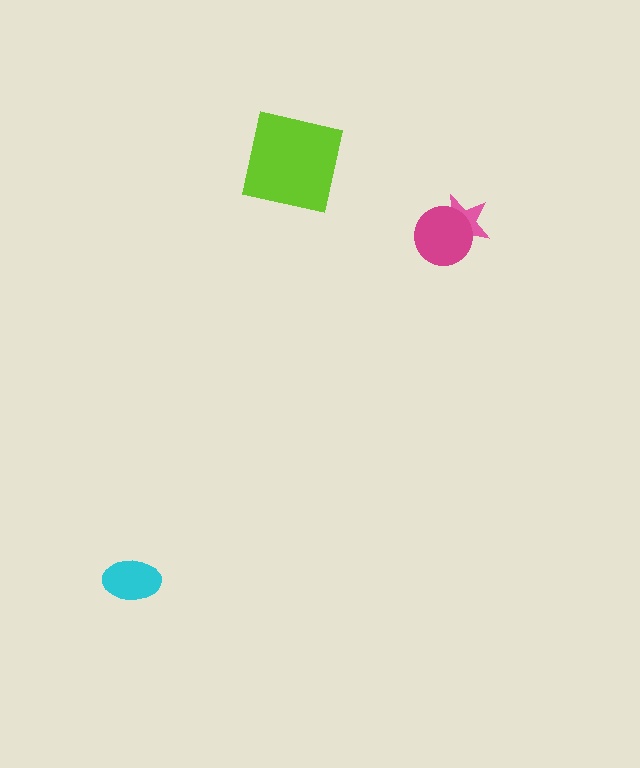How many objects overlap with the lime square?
0 objects overlap with the lime square.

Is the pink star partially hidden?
Yes, it is partially covered by another shape.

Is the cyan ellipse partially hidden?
No, no other shape covers it.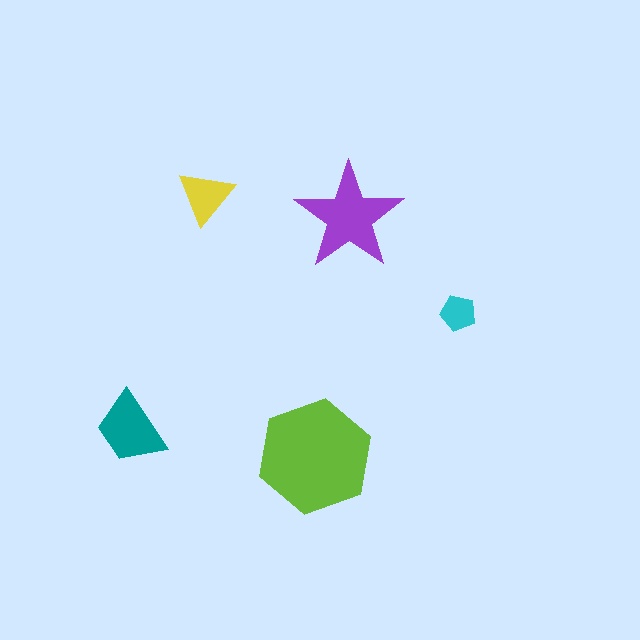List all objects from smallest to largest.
The cyan pentagon, the yellow triangle, the teal trapezoid, the purple star, the lime hexagon.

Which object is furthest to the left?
The teal trapezoid is leftmost.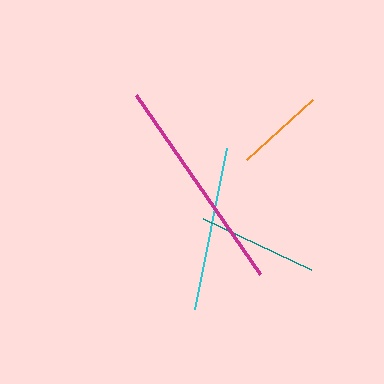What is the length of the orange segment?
The orange segment is approximately 89 pixels long.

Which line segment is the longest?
The magenta line is the longest at approximately 218 pixels.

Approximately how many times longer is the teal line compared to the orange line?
The teal line is approximately 1.3 times the length of the orange line.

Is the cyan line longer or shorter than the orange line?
The cyan line is longer than the orange line.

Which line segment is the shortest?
The orange line is the shortest at approximately 89 pixels.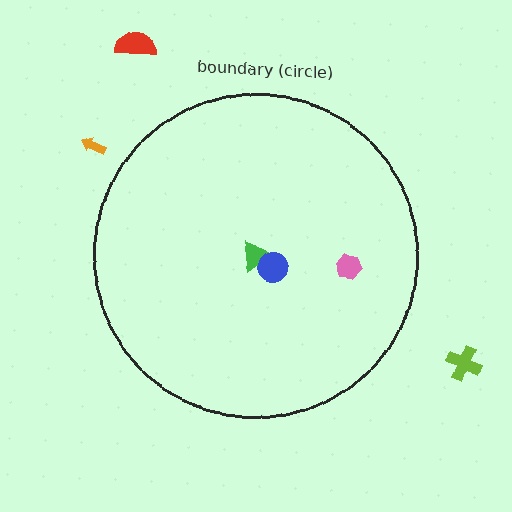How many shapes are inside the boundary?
3 inside, 3 outside.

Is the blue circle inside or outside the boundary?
Inside.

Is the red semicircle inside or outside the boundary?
Outside.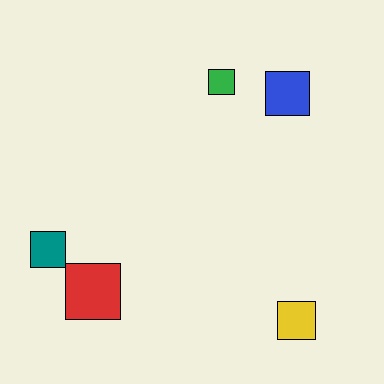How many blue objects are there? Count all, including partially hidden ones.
There is 1 blue object.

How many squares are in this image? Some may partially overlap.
There are 5 squares.